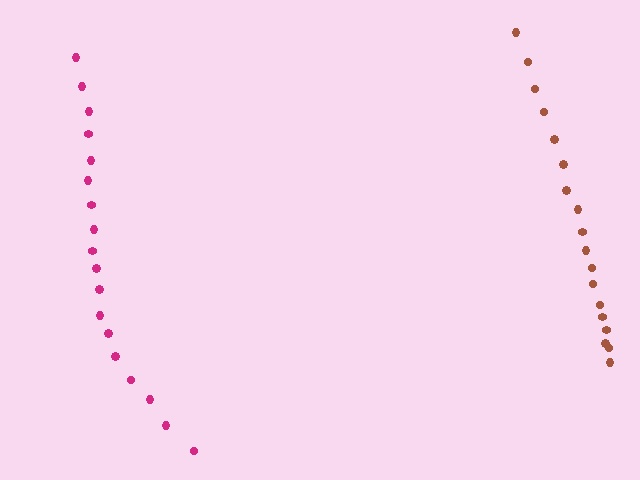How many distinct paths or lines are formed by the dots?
There are 2 distinct paths.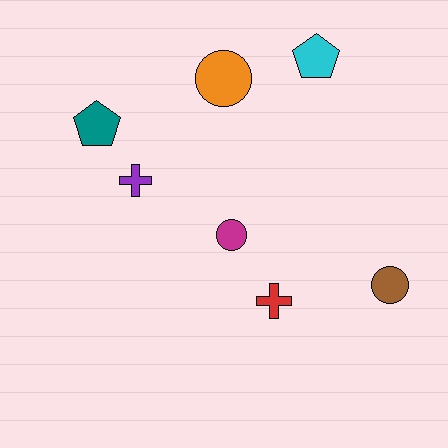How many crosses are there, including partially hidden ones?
There are 2 crosses.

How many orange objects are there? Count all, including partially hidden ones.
There is 1 orange object.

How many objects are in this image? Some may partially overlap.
There are 7 objects.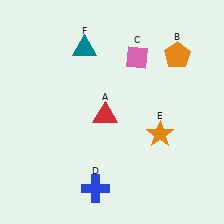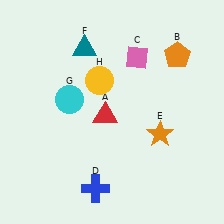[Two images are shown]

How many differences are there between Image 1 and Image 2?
There are 2 differences between the two images.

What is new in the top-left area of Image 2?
A yellow circle (H) was added in the top-left area of Image 2.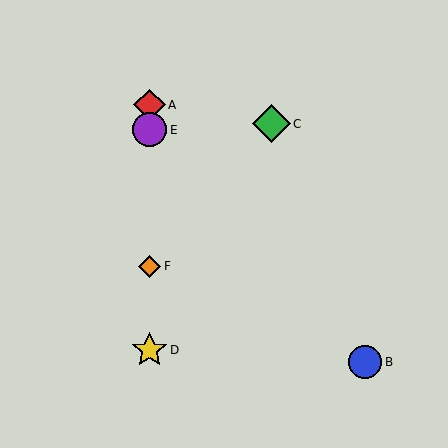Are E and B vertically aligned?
No, E is at x≈150 and B is at x≈365.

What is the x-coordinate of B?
Object B is at x≈365.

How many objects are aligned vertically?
4 objects (A, D, E, F) are aligned vertically.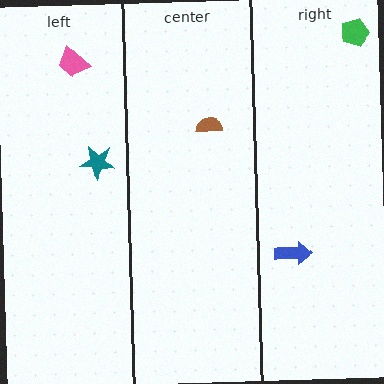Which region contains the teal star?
The left region.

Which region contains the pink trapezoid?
The left region.